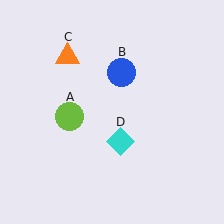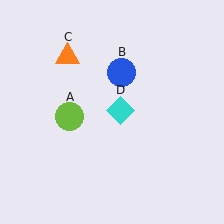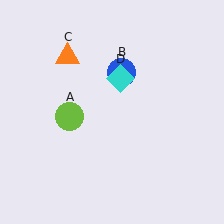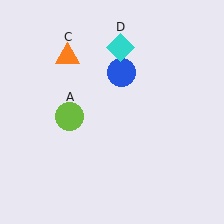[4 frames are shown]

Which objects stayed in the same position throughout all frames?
Lime circle (object A) and blue circle (object B) and orange triangle (object C) remained stationary.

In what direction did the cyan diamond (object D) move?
The cyan diamond (object D) moved up.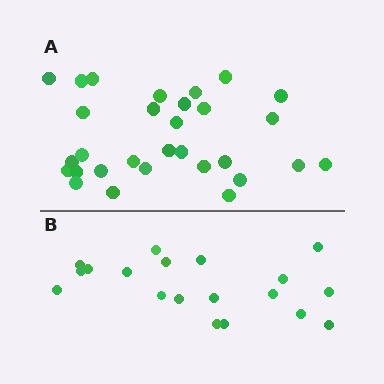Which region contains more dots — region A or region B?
Region A (the top region) has more dots.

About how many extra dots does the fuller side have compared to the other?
Region A has roughly 12 or so more dots than region B.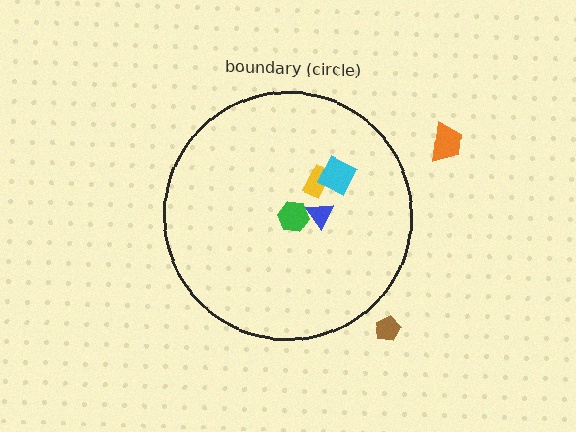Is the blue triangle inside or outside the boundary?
Inside.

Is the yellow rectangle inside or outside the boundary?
Inside.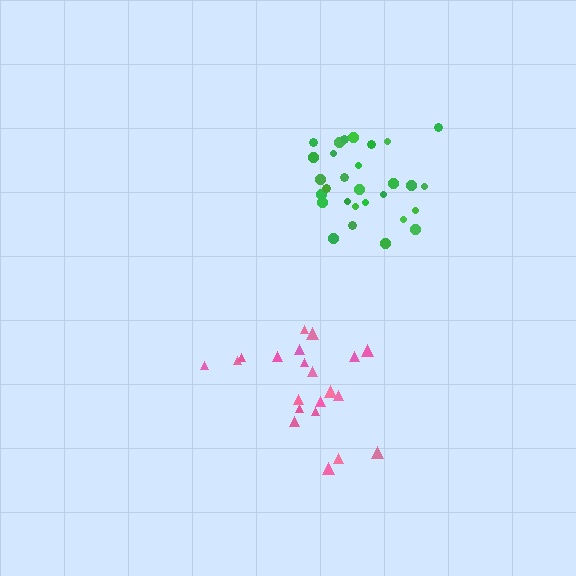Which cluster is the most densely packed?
Green.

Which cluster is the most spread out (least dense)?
Pink.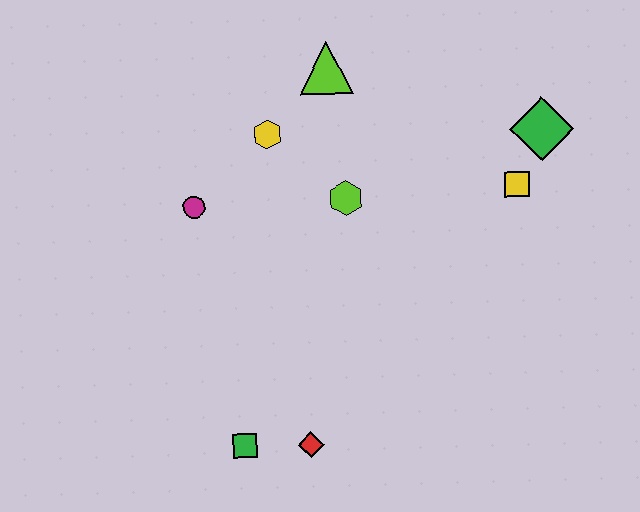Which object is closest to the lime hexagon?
The yellow hexagon is closest to the lime hexagon.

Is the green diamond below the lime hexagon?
No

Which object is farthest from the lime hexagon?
The green square is farthest from the lime hexagon.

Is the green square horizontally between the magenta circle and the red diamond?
Yes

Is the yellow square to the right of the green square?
Yes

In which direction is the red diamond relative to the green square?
The red diamond is to the right of the green square.